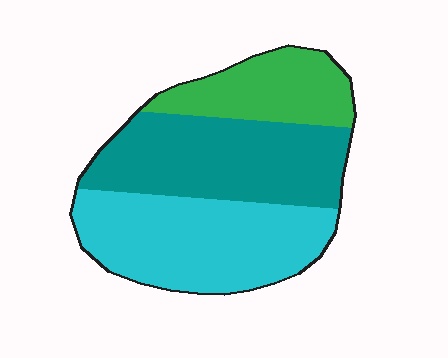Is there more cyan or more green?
Cyan.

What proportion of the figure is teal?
Teal takes up about three eighths (3/8) of the figure.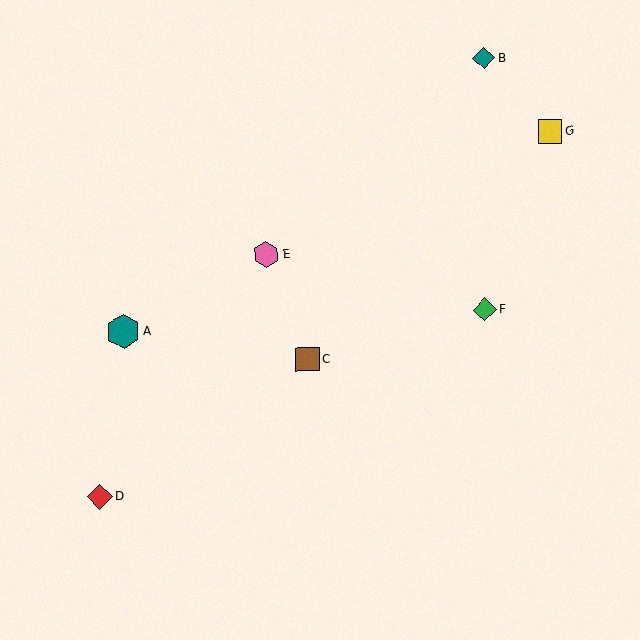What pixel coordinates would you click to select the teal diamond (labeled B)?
Click at (484, 58) to select the teal diamond B.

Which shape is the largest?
The teal hexagon (labeled A) is the largest.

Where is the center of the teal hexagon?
The center of the teal hexagon is at (123, 332).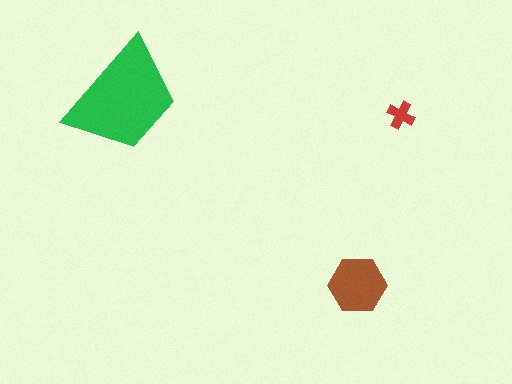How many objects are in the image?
There are 3 objects in the image.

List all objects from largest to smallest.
The green trapezoid, the brown hexagon, the red cross.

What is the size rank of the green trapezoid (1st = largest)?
1st.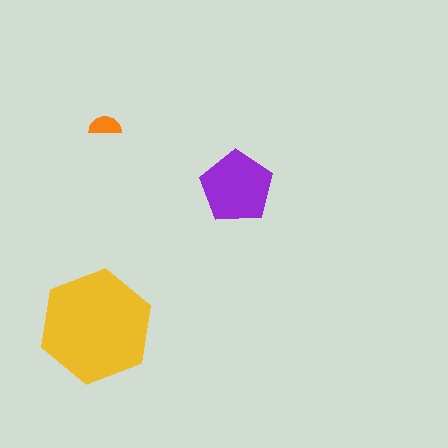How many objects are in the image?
There are 3 objects in the image.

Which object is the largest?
The yellow hexagon.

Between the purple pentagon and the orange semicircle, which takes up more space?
The purple pentagon.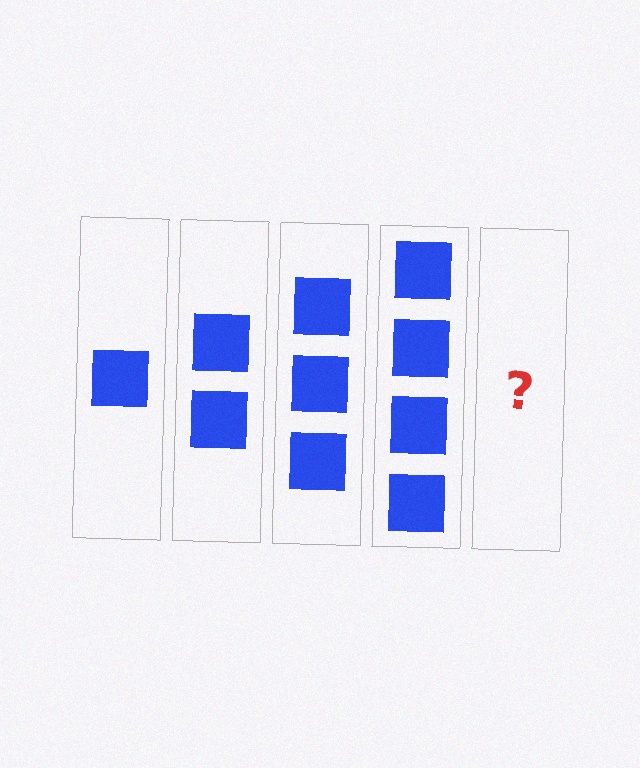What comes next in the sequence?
The next element should be 5 squares.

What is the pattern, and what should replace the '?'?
The pattern is that each step adds one more square. The '?' should be 5 squares.